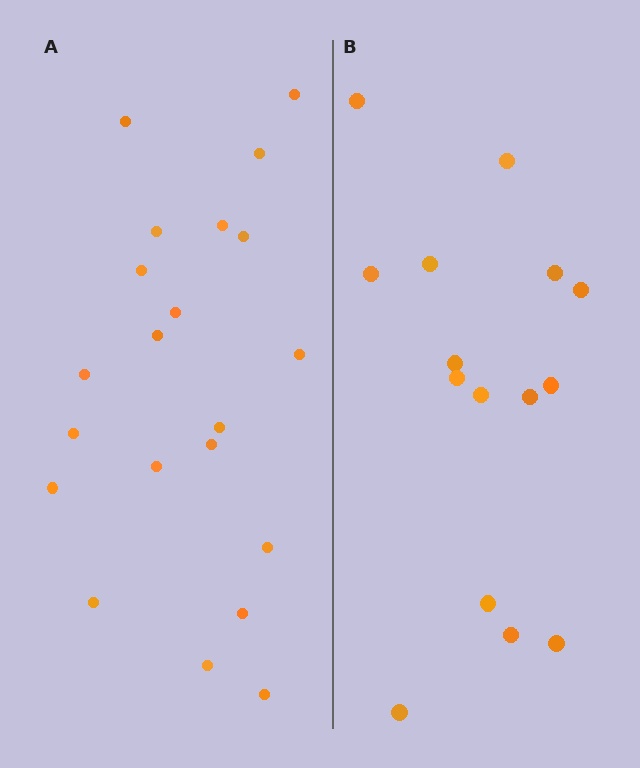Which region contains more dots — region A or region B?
Region A (the left region) has more dots.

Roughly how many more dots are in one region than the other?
Region A has about 6 more dots than region B.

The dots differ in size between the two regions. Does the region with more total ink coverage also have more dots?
No. Region B has more total ink coverage because its dots are larger, but region A actually contains more individual dots. Total area can be misleading — the number of items is what matters here.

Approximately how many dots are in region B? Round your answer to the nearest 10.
About 20 dots. (The exact count is 15, which rounds to 20.)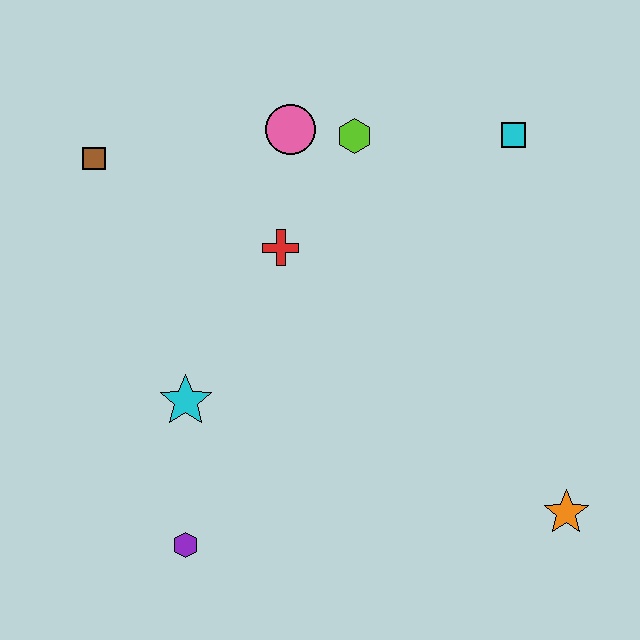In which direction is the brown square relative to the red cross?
The brown square is to the left of the red cross.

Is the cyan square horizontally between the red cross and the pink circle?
No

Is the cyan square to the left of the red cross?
No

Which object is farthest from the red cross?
The orange star is farthest from the red cross.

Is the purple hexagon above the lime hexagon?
No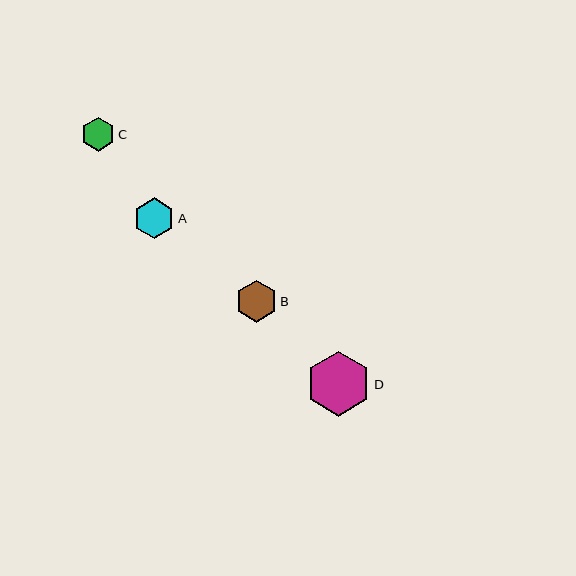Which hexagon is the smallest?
Hexagon C is the smallest with a size of approximately 34 pixels.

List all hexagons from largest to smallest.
From largest to smallest: D, B, A, C.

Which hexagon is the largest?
Hexagon D is the largest with a size of approximately 65 pixels.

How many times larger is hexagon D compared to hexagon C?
Hexagon D is approximately 1.9 times the size of hexagon C.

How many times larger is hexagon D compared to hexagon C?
Hexagon D is approximately 1.9 times the size of hexagon C.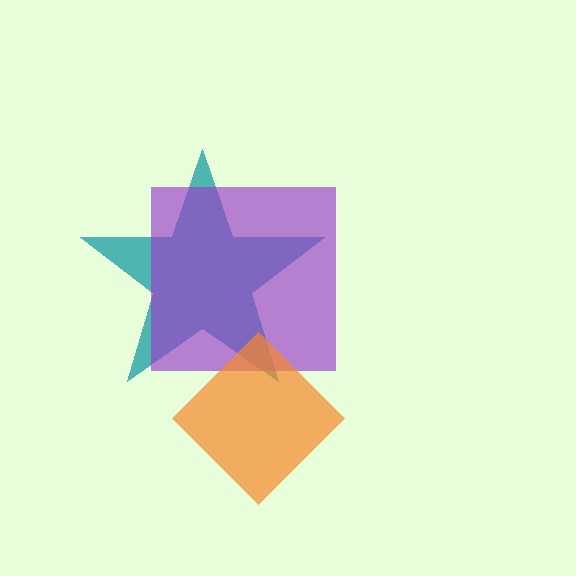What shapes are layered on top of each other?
The layered shapes are: a teal star, a purple square, an orange diamond.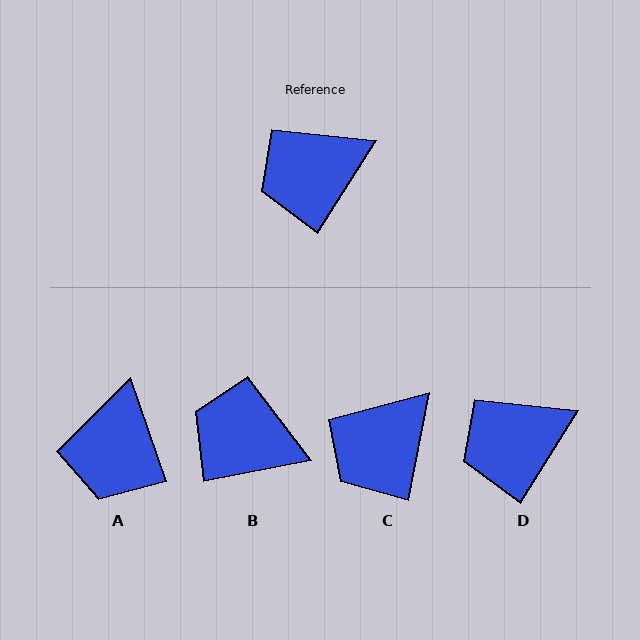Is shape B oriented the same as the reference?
No, it is off by about 47 degrees.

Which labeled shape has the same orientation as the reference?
D.